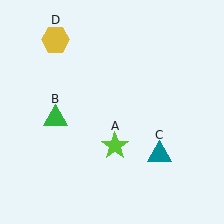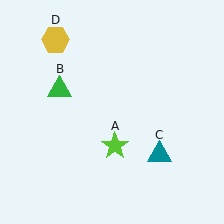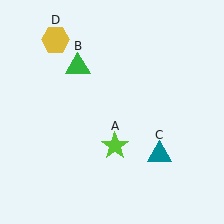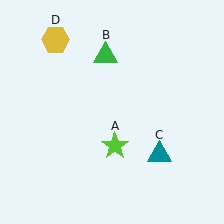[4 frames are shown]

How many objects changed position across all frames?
1 object changed position: green triangle (object B).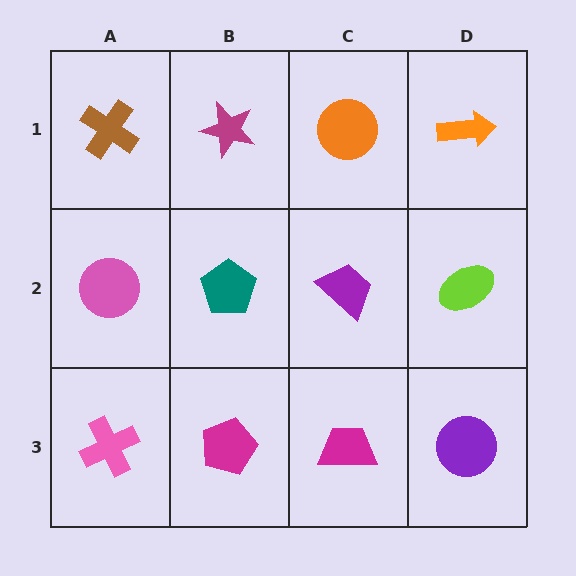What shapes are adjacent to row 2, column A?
A brown cross (row 1, column A), a pink cross (row 3, column A), a teal pentagon (row 2, column B).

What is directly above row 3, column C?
A purple trapezoid.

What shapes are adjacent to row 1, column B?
A teal pentagon (row 2, column B), a brown cross (row 1, column A), an orange circle (row 1, column C).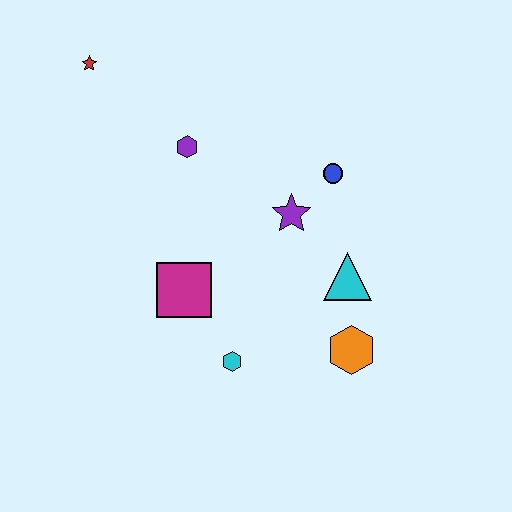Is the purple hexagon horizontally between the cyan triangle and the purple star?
No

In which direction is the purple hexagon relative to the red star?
The purple hexagon is to the right of the red star.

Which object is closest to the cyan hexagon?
The magenta square is closest to the cyan hexagon.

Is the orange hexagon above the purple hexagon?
No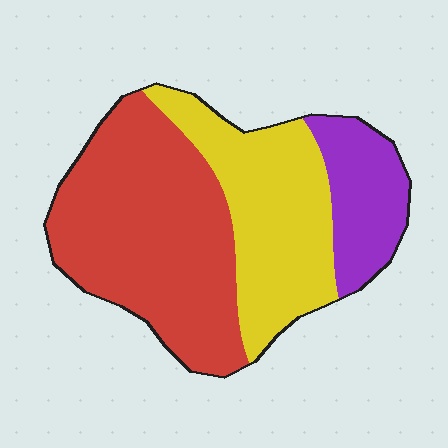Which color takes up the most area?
Red, at roughly 50%.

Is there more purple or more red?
Red.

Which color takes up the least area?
Purple, at roughly 15%.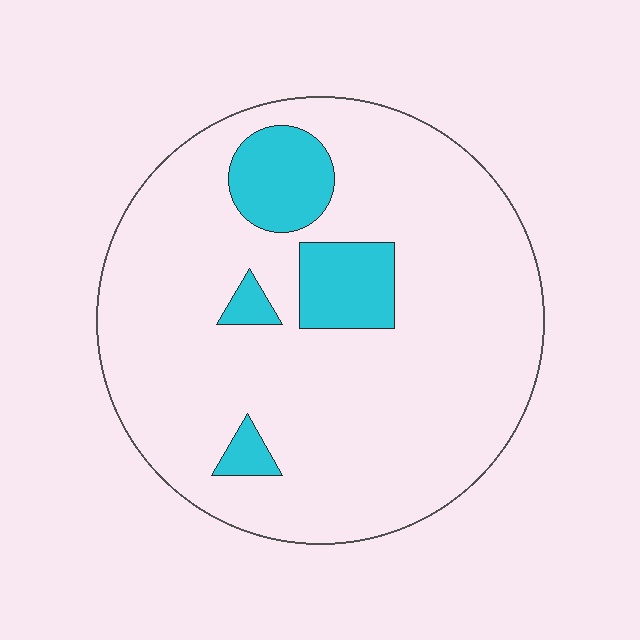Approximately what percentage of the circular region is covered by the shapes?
Approximately 15%.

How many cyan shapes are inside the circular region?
4.